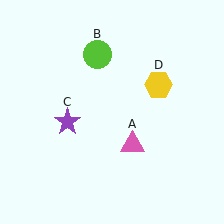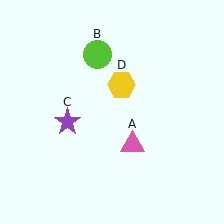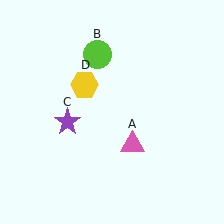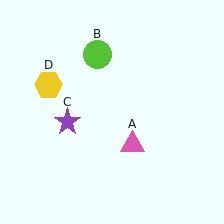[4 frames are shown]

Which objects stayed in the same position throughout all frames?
Pink triangle (object A) and lime circle (object B) and purple star (object C) remained stationary.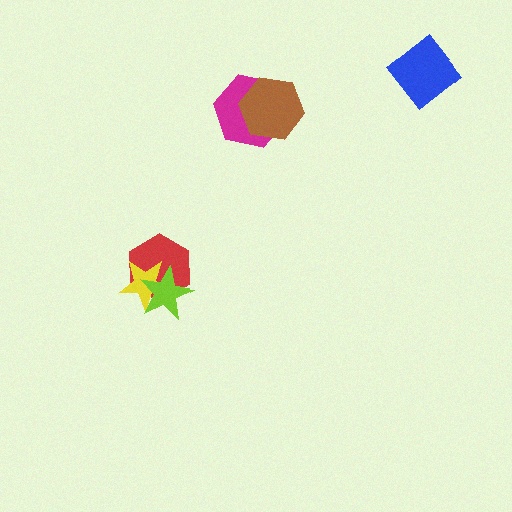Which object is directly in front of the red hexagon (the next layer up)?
The yellow star is directly in front of the red hexagon.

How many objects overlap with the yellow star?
2 objects overlap with the yellow star.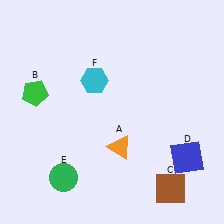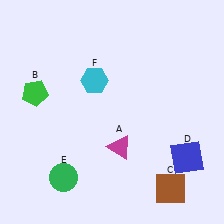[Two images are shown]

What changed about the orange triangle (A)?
In Image 1, A is orange. In Image 2, it changed to magenta.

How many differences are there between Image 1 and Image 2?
There is 1 difference between the two images.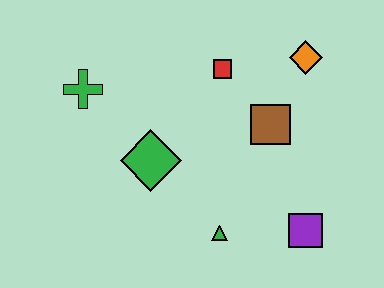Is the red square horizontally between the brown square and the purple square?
No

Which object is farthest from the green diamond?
The orange diamond is farthest from the green diamond.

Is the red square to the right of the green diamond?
Yes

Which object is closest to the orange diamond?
The brown square is closest to the orange diamond.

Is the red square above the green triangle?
Yes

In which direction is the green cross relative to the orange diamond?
The green cross is to the left of the orange diamond.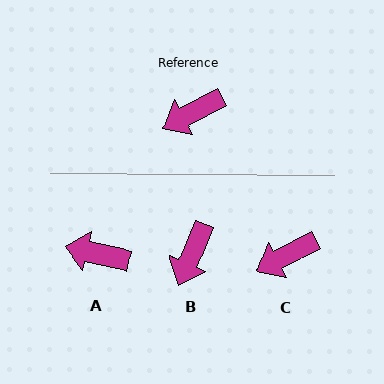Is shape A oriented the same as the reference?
No, it is off by about 41 degrees.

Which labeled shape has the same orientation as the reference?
C.